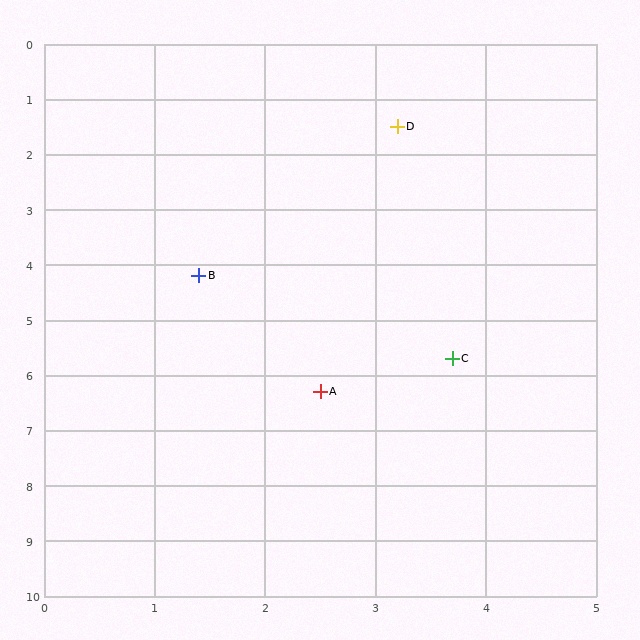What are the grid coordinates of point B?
Point B is at approximately (1.4, 4.2).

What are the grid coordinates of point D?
Point D is at approximately (3.2, 1.5).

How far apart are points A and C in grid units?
Points A and C are about 1.3 grid units apart.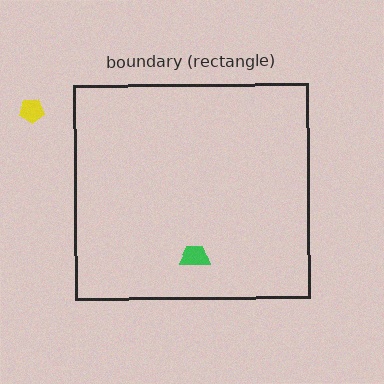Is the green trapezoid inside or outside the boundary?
Inside.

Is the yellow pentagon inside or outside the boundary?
Outside.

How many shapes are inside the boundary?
1 inside, 1 outside.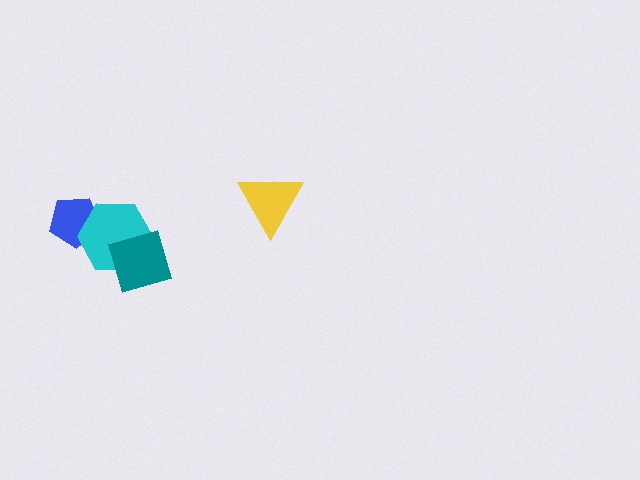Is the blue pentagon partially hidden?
Yes, it is partially covered by another shape.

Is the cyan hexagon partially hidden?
Yes, it is partially covered by another shape.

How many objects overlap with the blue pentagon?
1 object overlaps with the blue pentagon.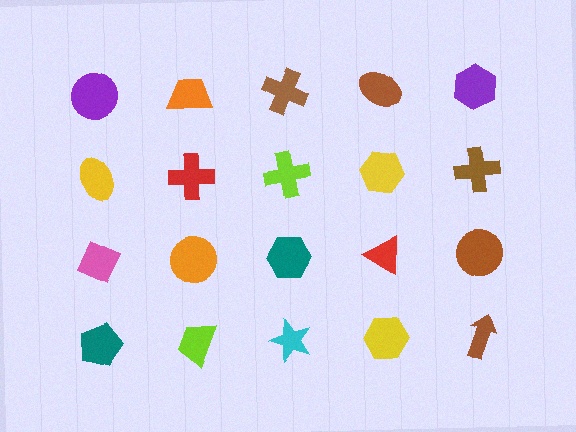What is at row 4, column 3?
A cyan star.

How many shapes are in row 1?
5 shapes.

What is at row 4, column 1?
A teal pentagon.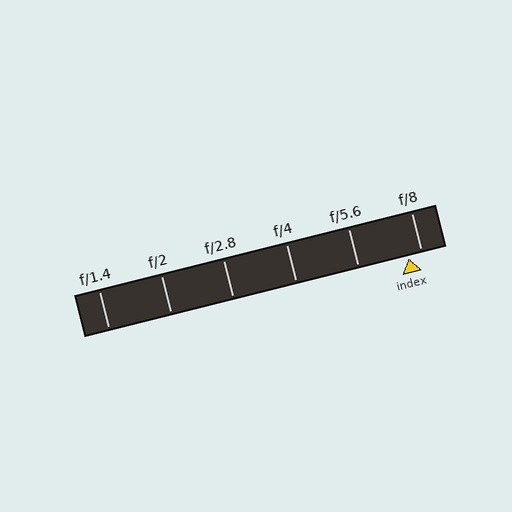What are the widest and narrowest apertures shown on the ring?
The widest aperture shown is f/1.4 and the narrowest is f/8.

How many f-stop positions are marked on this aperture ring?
There are 6 f-stop positions marked.